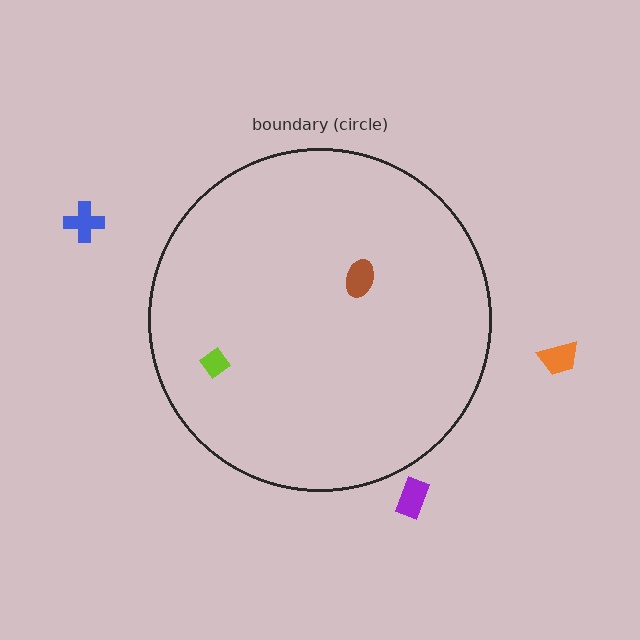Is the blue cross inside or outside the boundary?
Outside.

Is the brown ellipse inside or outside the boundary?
Inside.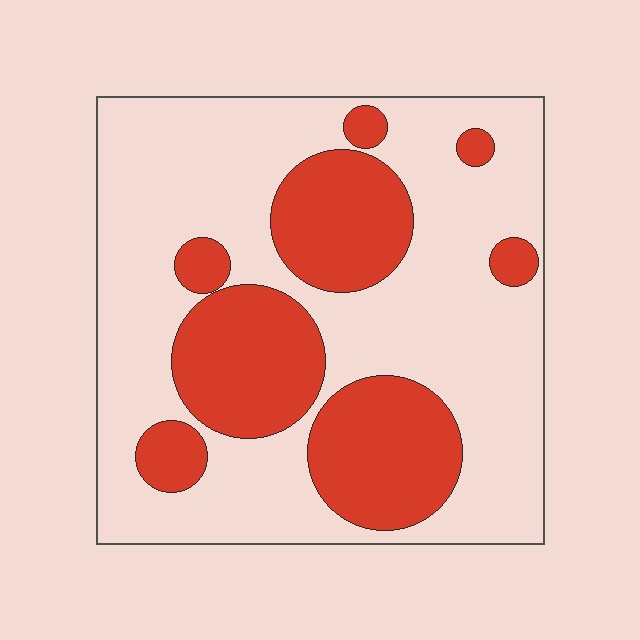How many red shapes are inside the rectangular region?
8.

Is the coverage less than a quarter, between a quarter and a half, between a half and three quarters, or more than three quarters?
Between a quarter and a half.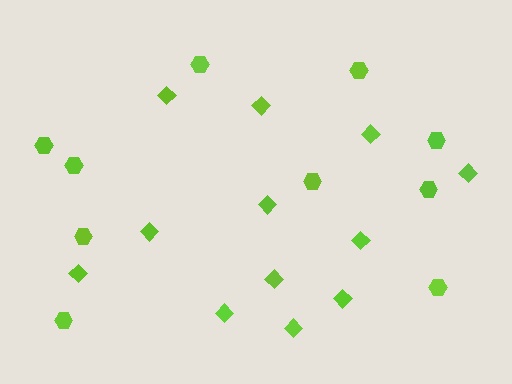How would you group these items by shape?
There are 2 groups: one group of diamonds (12) and one group of hexagons (10).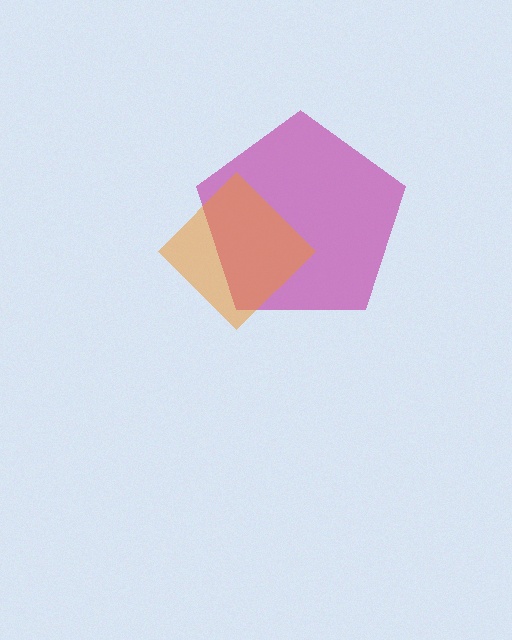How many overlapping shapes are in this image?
There are 2 overlapping shapes in the image.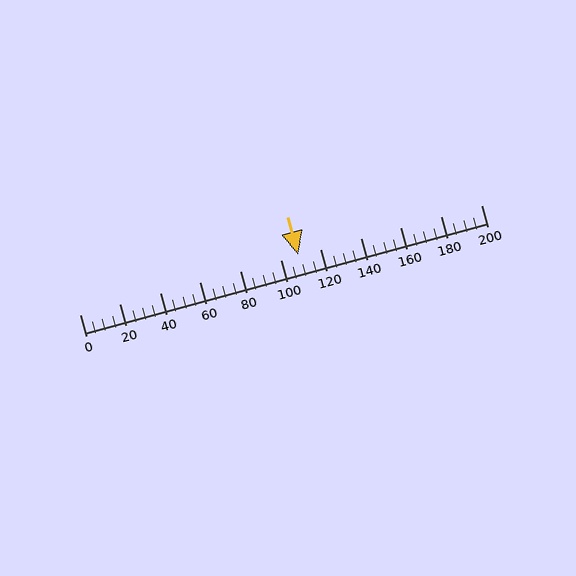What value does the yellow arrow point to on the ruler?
The yellow arrow points to approximately 109.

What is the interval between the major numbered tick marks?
The major tick marks are spaced 20 units apart.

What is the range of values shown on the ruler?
The ruler shows values from 0 to 200.